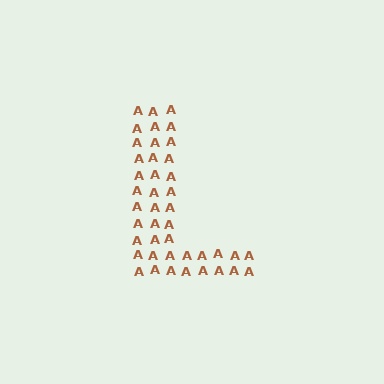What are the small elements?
The small elements are letter A's.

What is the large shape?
The large shape is the letter L.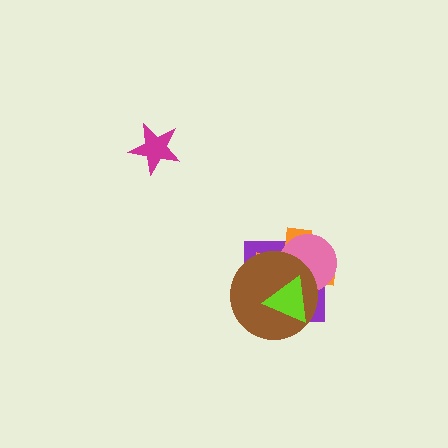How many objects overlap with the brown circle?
4 objects overlap with the brown circle.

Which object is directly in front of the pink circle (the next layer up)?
The brown circle is directly in front of the pink circle.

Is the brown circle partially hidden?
Yes, it is partially covered by another shape.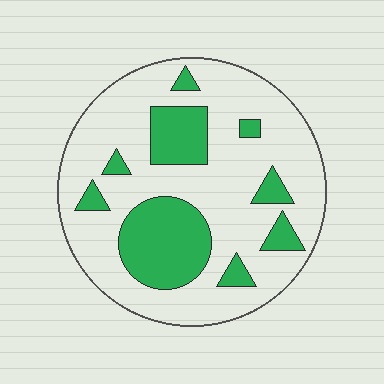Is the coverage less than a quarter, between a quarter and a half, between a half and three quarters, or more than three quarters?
Between a quarter and a half.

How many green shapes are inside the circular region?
9.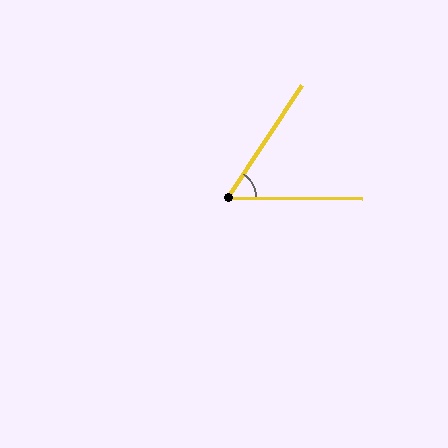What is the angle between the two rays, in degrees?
Approximately 57 degrees.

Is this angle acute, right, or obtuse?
It is acute.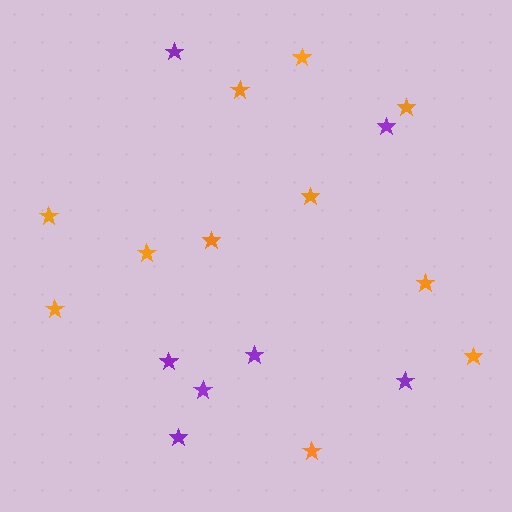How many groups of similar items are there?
There are 2 groups: one group of purple stars (7) and one group of orange stars (11).